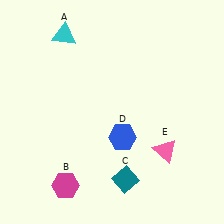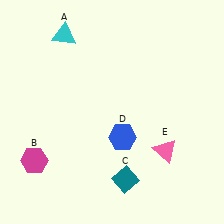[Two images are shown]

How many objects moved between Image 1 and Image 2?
1 object moved between the two images.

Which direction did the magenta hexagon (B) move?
The magenta hexagon (B) moved left.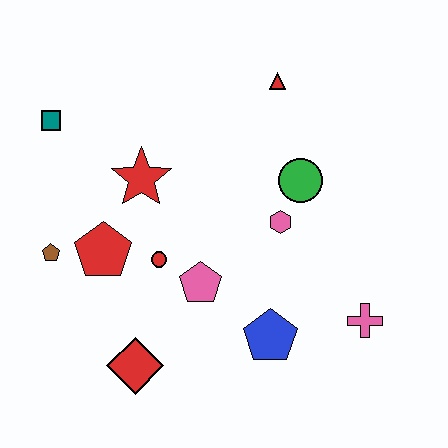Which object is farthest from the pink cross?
The teal square is farthest from the pink cross.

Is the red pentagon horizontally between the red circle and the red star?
No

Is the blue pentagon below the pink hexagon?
Yes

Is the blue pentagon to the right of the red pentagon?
Yes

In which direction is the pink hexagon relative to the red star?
The pink hexagon is to the right of the red star.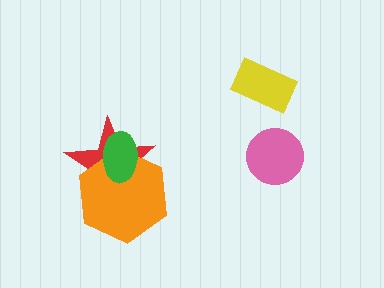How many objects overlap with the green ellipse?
2 objects overlap with the green ellipse.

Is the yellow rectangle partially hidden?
No, no other shape covers it.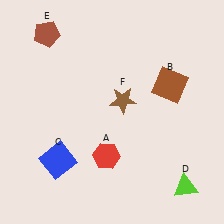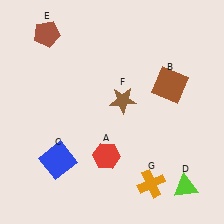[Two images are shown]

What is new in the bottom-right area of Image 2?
An orange cross (G) was added in the bottom-right area of Image 2.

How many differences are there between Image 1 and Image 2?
There is 1 difference between the two images.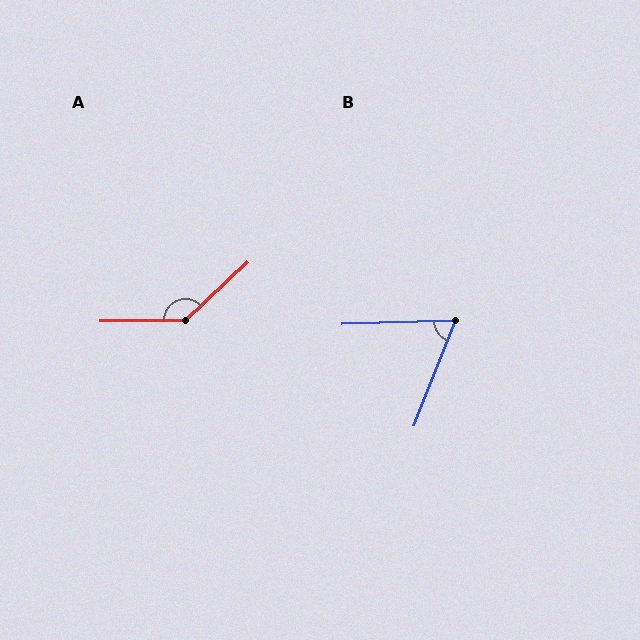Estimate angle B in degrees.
Approximately 67 degrees.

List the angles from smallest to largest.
B (67°), A (137°).